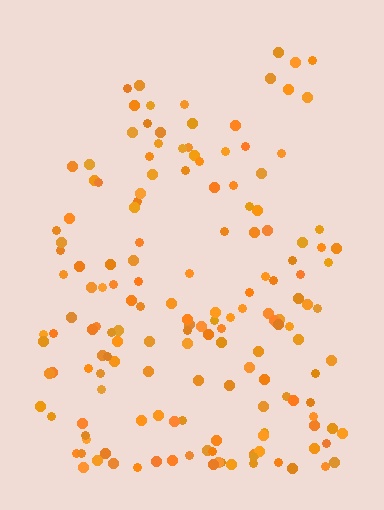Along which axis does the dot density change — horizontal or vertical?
Vertical.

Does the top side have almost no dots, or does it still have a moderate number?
Still a moderate number, just noticeably fewer than the bottom.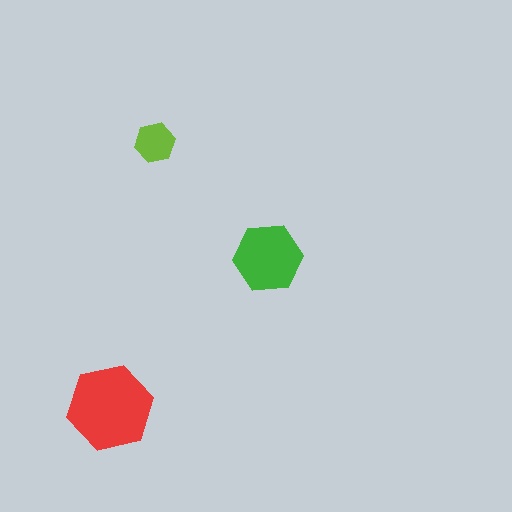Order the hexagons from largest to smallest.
the red one, the green one, the lime one.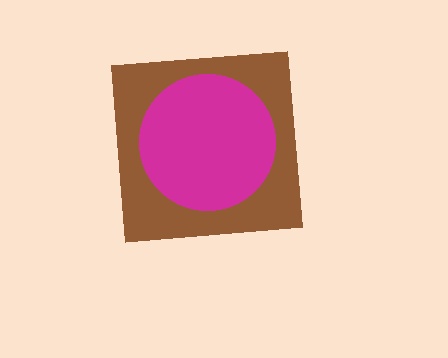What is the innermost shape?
The magenta circle.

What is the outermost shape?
The brown square.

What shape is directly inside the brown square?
The magenta circle.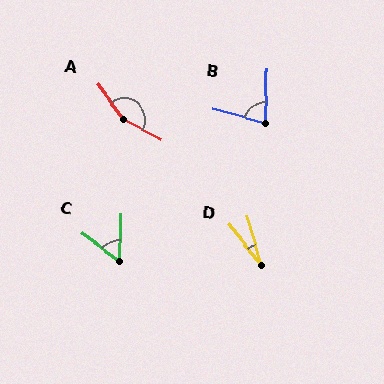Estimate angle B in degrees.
Approximately 76 degrees.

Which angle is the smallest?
D, at approximately 22 degrees.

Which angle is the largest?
A, at approximately 154 degrees.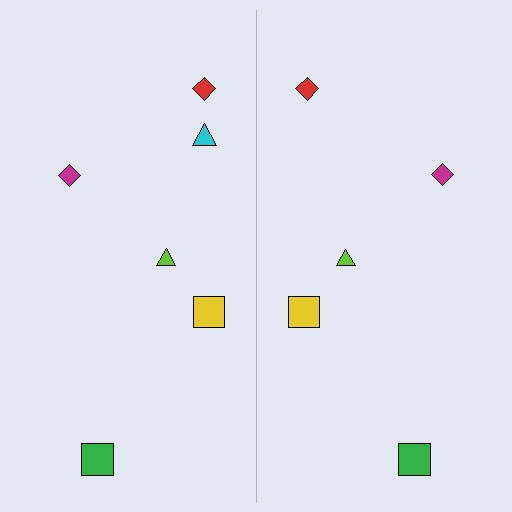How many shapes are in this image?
There are 11 shapes in this image.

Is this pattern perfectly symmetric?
No, the pattern is not perfectly symmetric. A cyan triangle is missing from the right side.